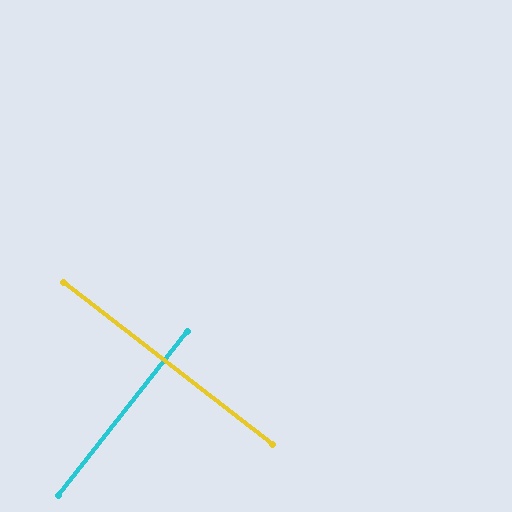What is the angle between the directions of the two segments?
Approximately 90 degrees.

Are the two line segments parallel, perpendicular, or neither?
Perpendicular — they meet at approximately 90°.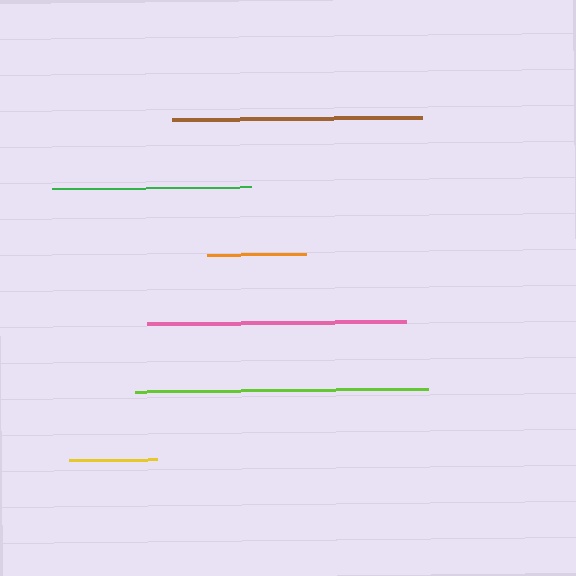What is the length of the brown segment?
The brown segment is approximately 250 pixels long.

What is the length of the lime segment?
The lime segment is approximately 293 pixels long.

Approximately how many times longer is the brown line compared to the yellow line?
The brown line is approximately 2.8 times the length of the yellow line.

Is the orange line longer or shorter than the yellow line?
The orange line is longer than the yellow line.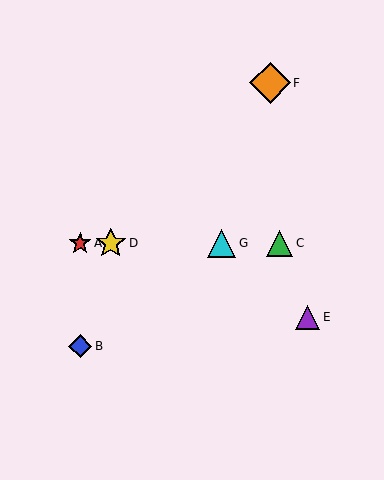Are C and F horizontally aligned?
No, C is at y≈243 and F is at y≈83.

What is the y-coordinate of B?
Object B is at y≈346.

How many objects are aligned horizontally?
4 objects (A, C, D, G) are aligned horizontally.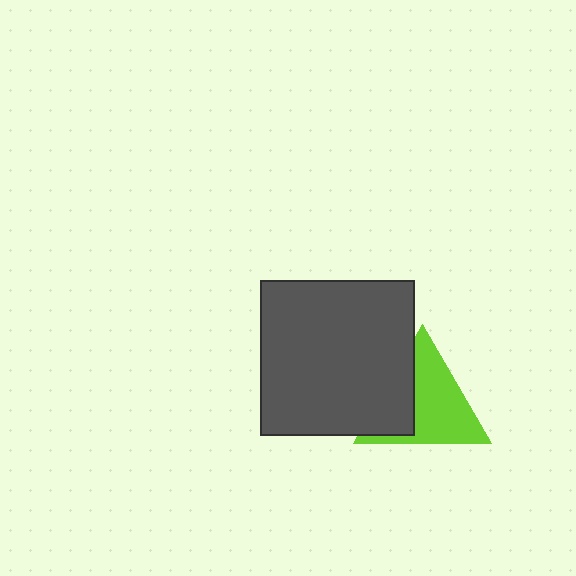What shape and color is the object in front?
The object in front is a dark gray square.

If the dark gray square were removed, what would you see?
You would see the complete lime triangle.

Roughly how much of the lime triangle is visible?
Most of it is visible (roughly 65%).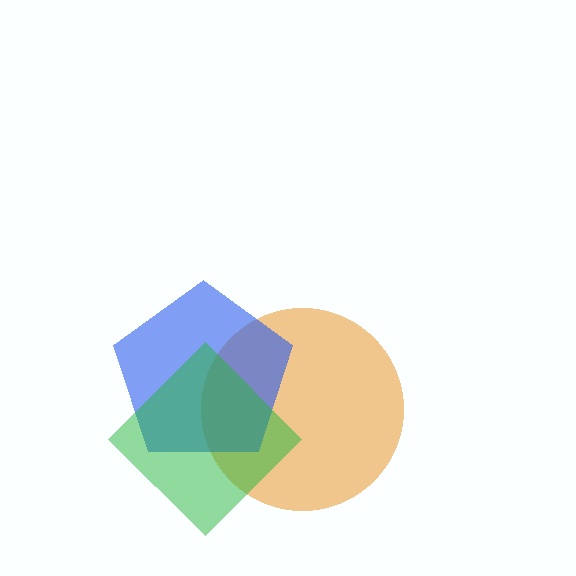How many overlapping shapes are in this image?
There are 3 overlapping shapes in the image.